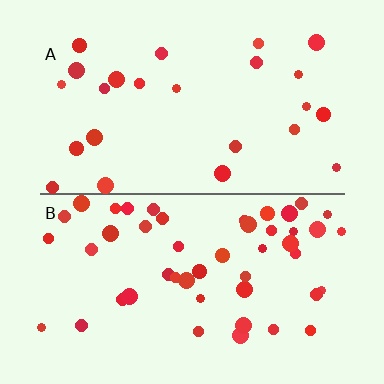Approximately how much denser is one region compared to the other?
Approximately 2.1× — region B over region A.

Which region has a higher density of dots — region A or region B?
B (the bottom).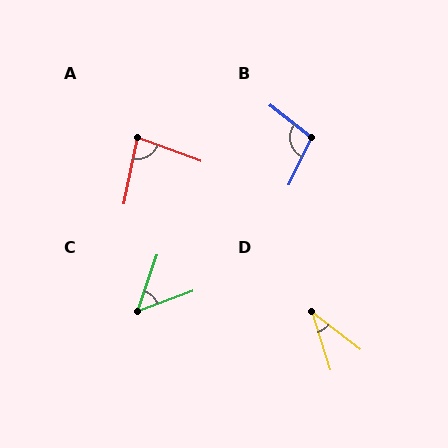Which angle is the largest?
B, at approximately 102 degrees.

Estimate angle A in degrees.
Approximately 82 degrees.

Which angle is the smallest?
D, at approximately 35 degrees.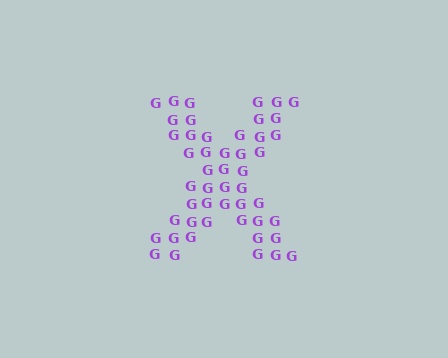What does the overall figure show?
The overall figure shows the letter X.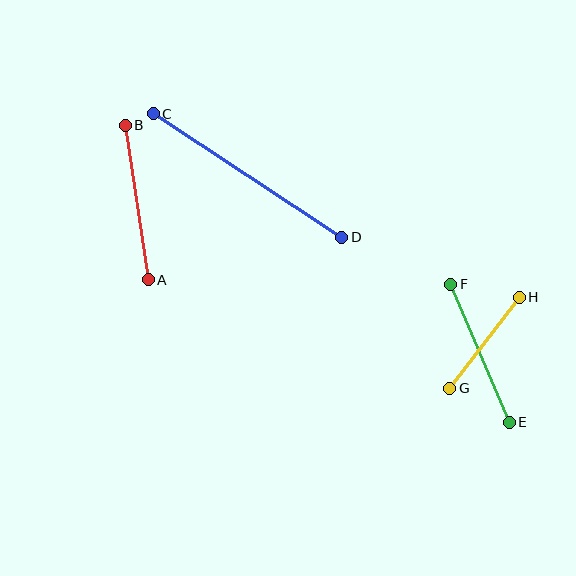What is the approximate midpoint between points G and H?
The midpoint is at approximately (485, 343) pixels.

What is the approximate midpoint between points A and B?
The midpoint is at approximately (137, 203) pixels.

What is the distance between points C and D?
The distance is approximately 225 pixels.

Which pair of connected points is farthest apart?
Points C and D are farthest apart.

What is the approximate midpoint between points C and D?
The midpoint is at approximately (248, 176) pixels.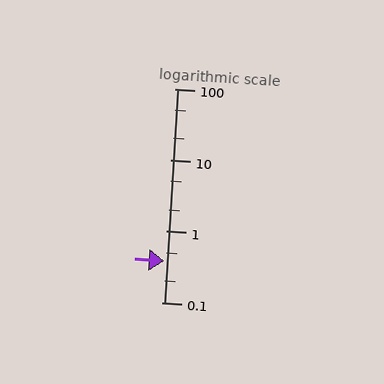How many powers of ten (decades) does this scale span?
The scale spans 3 decades, from 0.1 to 100.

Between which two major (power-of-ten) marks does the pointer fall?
The pointer is between 0.1 and 1.